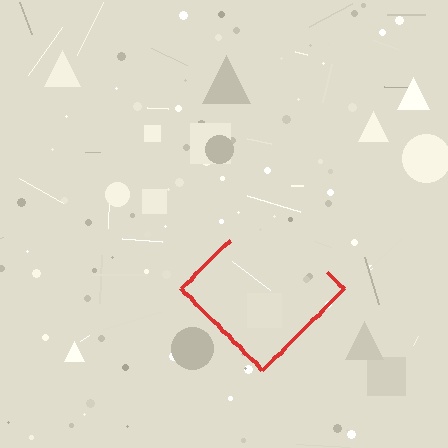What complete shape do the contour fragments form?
The contour fragments form a diamond.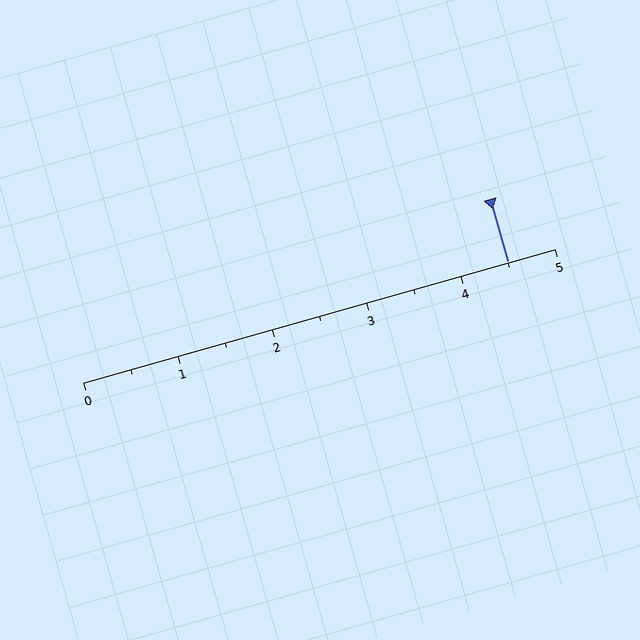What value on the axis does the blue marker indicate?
The marker indicates approximately 4.5.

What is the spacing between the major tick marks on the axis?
The major ticks are spaced 1 apart.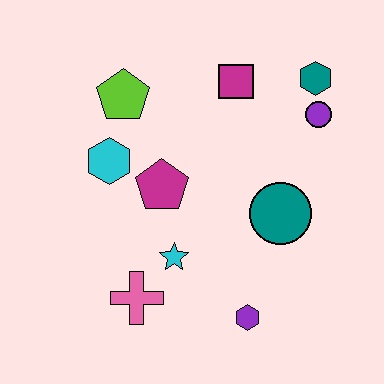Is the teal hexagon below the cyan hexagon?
No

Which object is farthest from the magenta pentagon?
The teal hexagon is farthest from the magenta pentagon.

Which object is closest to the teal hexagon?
The purple circle is closest to the teal hexagon.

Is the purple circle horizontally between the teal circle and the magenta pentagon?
No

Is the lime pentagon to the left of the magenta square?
Yes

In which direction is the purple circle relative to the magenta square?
The purple circle is to the right of the magenta square.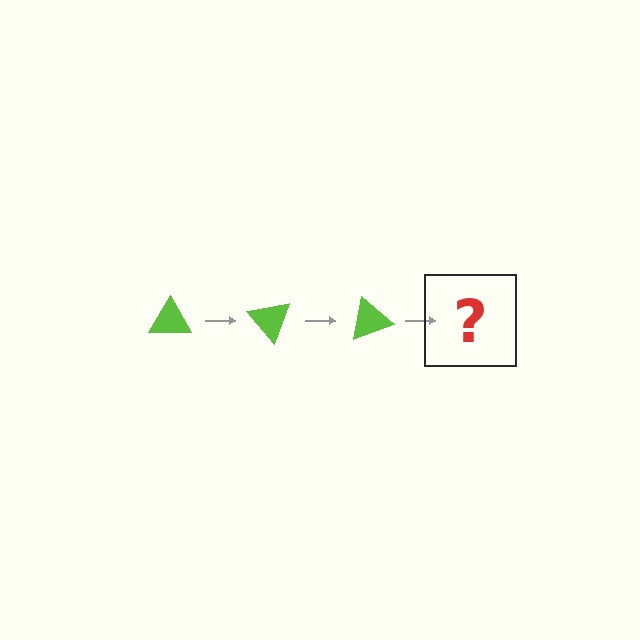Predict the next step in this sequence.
The next step is a lime triangle rotated 150 degrees.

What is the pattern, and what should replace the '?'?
The pattern is that the triangle rotates 50 degrees each step. The '?' should be a lime triangle rotated 150 degrees.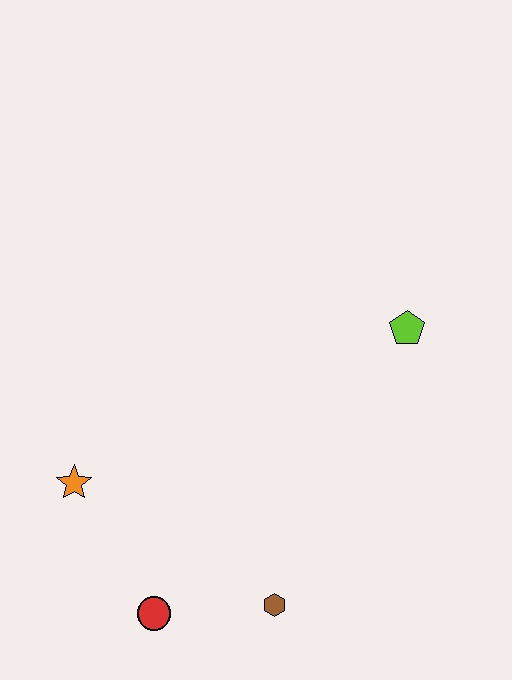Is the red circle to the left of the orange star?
No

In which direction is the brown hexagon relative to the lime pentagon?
The brown hexagon is below the lime pentagon.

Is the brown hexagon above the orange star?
No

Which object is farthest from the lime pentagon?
The red circle is farthest from the lime pentagon.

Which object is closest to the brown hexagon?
The red circle is closest to the brown hexagon.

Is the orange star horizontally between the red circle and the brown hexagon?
No